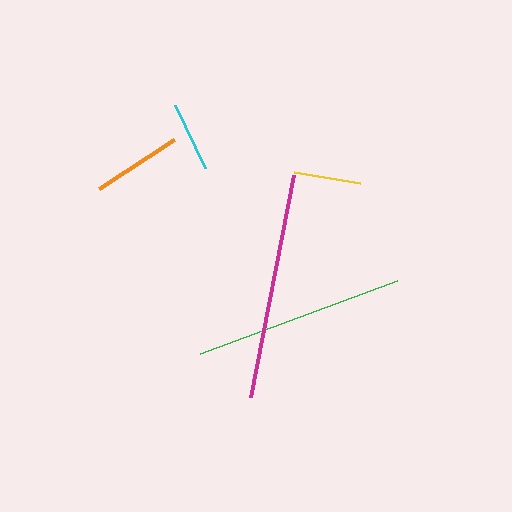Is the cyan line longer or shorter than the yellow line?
The cyan line is longer than the yellow line.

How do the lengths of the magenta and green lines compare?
The magenta and green lines are approximately the same length.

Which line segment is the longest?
The magenta line is the longest at approximately 227 pixels.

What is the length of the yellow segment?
The yellow segment is approximately 67 pixels long.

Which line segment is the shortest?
The yellow line is the shortest at approximately 67 pixels.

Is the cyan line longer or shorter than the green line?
The green line is longer than the cyan line.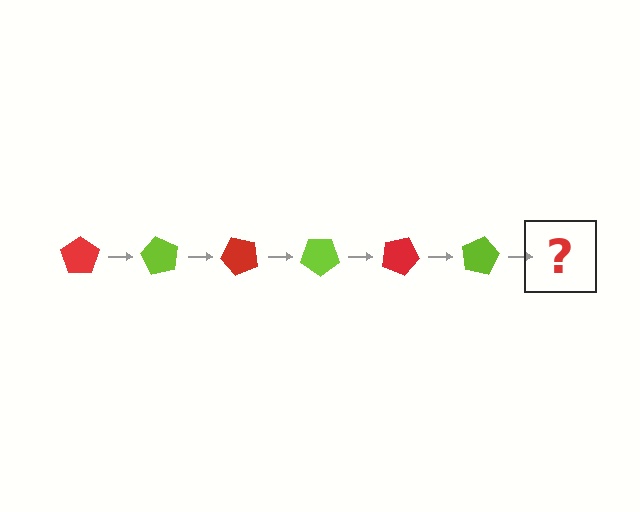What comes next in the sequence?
The next element should be a red pentagon, rotated 360 degrees from the start.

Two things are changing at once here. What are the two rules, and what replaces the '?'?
The two rules are that it rotates 60 degrees each step and the color cycles through red and lime. The '?' should be a red pentagon, rotated 360 degrees from the start.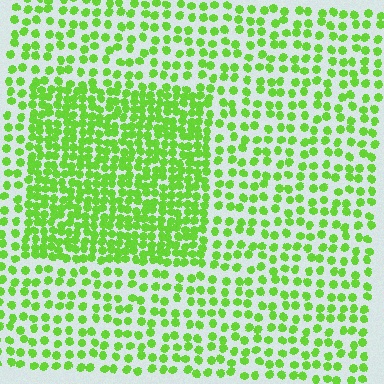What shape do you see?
I see a rectangle.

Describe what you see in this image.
The image contains small lime elements arranged at two different densities. A rectangle-shaped region is visible where the elements are more densely packed than the surrounding area.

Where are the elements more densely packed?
The elements are more densely packed inside the rectangle boundary.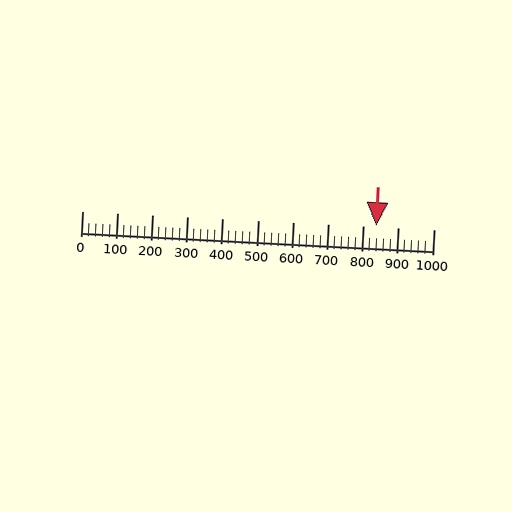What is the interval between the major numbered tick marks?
The major tick marks are spaced 100 units apart.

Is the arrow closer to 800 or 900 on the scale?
The arrow is closer to 800.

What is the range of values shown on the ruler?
The ruler shows values from 0 to 1000.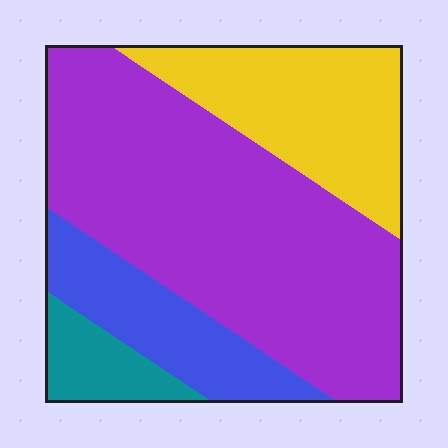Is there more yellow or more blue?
Yellow.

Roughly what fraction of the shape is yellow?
Yellow takes up between a sixth and a third of the shape.